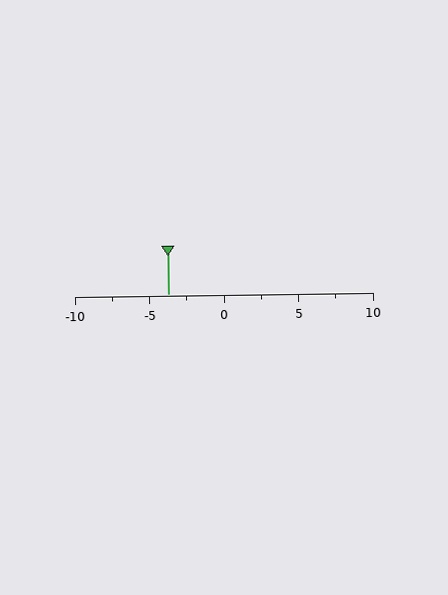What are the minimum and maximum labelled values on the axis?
The axis runs from -10 to 10.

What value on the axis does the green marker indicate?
The marker indicates approximately -3.8.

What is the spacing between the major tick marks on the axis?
The major ticks are spaced 5 apart.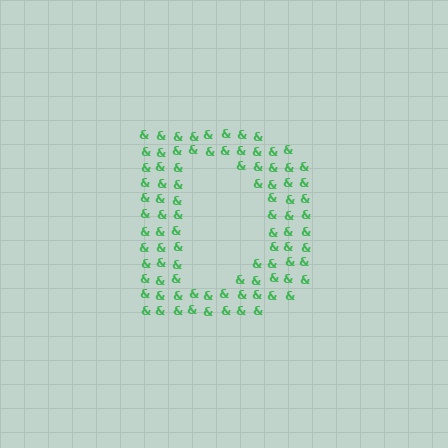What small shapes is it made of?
It is made of small ampersands.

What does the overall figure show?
The overall figure shows the letter D.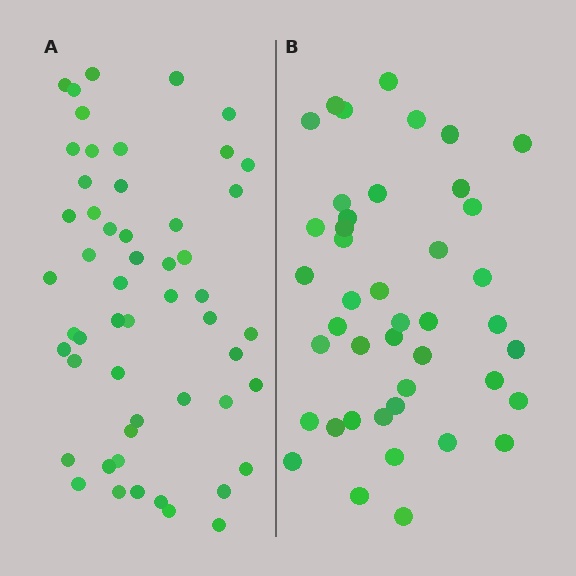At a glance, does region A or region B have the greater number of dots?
Region A (the left region) has more dots.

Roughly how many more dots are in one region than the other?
Region A has roughly 10 or so more dots than region B.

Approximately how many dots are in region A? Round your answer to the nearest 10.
About 50 dots. (The exact count is 53, which rounds to 50.)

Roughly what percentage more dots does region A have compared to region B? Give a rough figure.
About 25% more.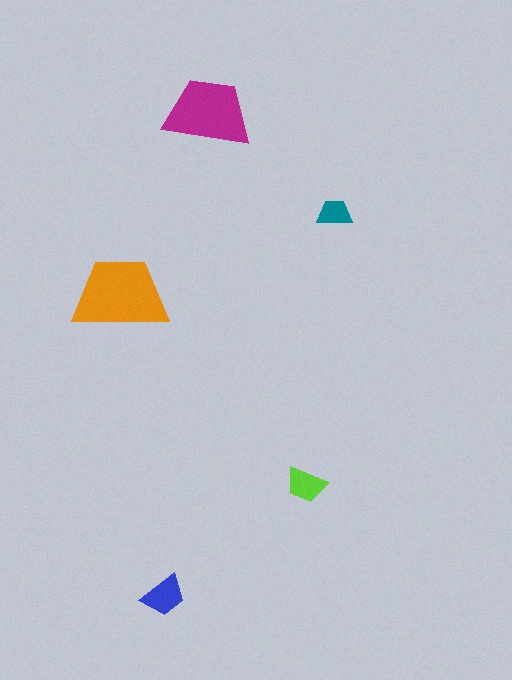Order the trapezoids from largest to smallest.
the orange one, the magenta one, the blue one, the lime one, the teal one.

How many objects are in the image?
There are 5 objects in the image.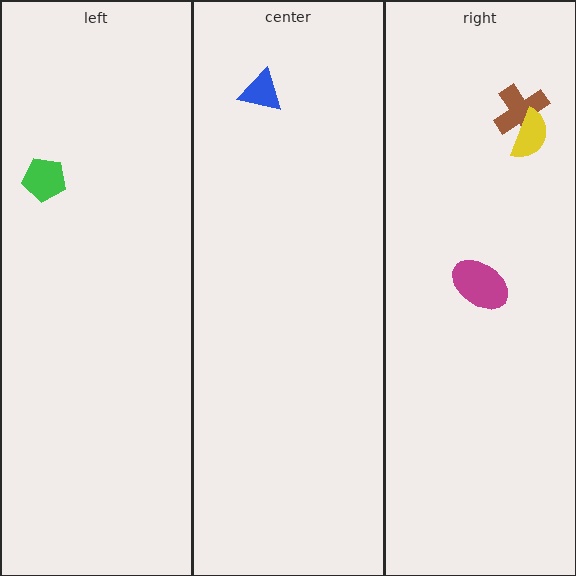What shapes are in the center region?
The blue triangle.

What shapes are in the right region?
The magenta ellipse, the brown cross, the yellow semicircle.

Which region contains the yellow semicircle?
The right region.